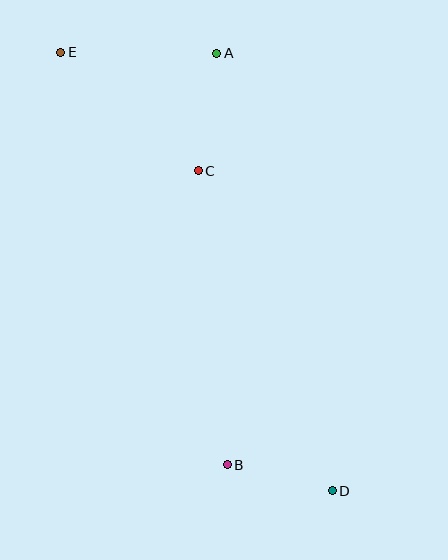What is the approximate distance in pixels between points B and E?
The distance between B and E is approximately 445 pixels.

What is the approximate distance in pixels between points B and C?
The distance between B and C is approximately 295 pixels.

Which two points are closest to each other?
Points B and D are closest to each other.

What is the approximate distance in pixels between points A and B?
The distance between A and B is approximately 411 pixels.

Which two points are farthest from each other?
Points D and E are farthest from each other.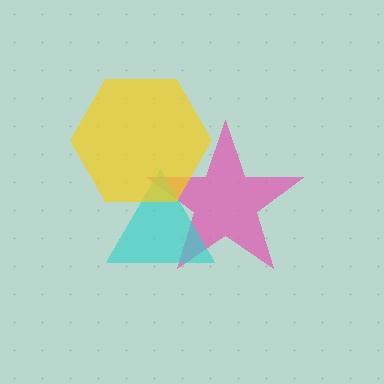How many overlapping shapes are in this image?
There are 3 overlapping shapes in the image.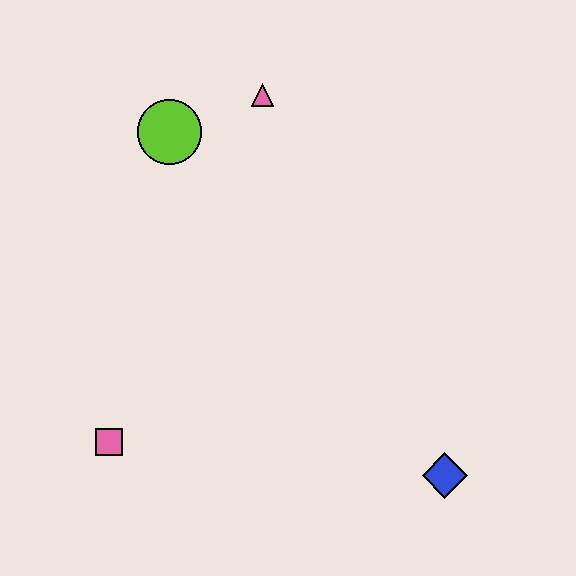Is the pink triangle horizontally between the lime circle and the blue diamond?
Yes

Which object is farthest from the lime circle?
The blue diamond is farthest from the lime circle.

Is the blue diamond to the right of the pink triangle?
Yes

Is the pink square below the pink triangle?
Yes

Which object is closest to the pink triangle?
The lime circle is closest to the pink triangle.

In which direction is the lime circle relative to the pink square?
The lime circle is above the pink square.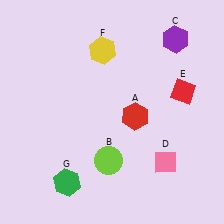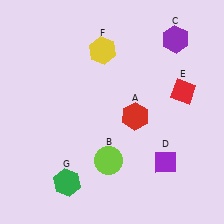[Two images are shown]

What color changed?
The diamond (D) changed from pink in Image 1 to purple in Image 2.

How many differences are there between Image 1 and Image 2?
There is 1 difference between the two images.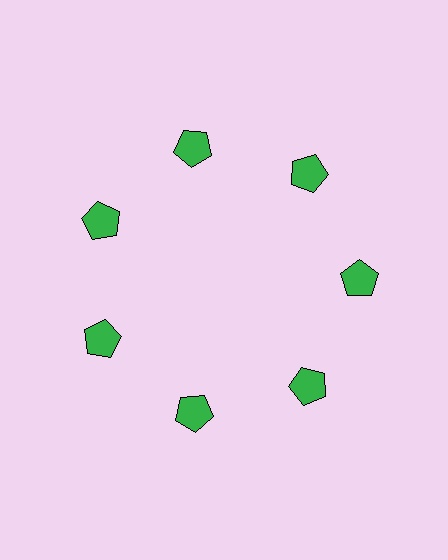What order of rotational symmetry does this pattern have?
This pattern has 7-fold rotational symmetry.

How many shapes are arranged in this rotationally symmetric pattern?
There are 7 shapes, arranged in 7 groups of 1.